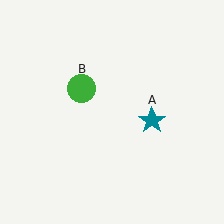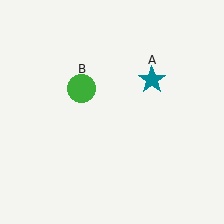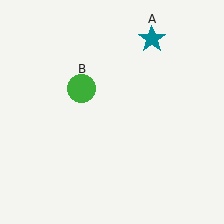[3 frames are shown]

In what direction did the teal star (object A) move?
The teal star (object A) moved up.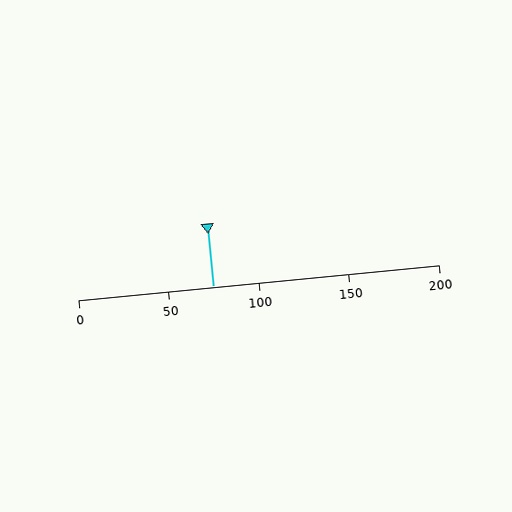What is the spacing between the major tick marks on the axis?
The major ticks are spaced 50 apart.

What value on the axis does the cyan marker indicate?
The marker indicates approximately 75.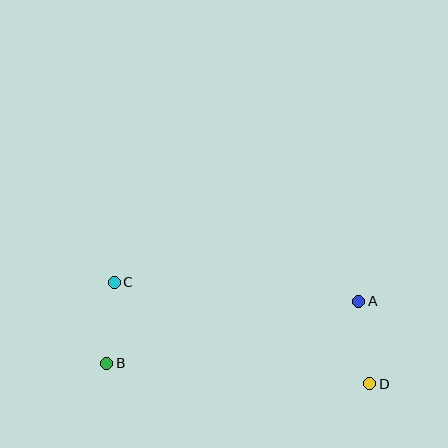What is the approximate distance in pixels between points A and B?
The distance between A and B is approximately 260 pixels.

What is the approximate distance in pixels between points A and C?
The distance between A and C is approximately 245 pixels.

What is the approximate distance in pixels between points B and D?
The distance between B and D is approximately 264 pixels.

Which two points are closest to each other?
Points B and C are closest to each other.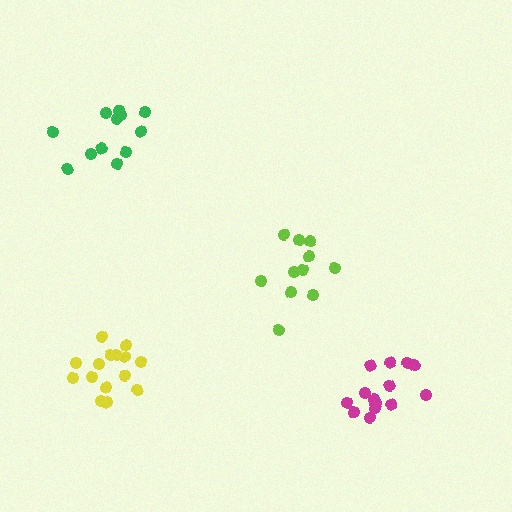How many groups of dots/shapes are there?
There are 4 groups.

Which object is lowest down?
The magenta cluster is bottommost.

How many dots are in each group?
Group 1: 12 dots, Group 2: 11 dots, Group 3: 15 dots, Group 4: 15 dots (53 total).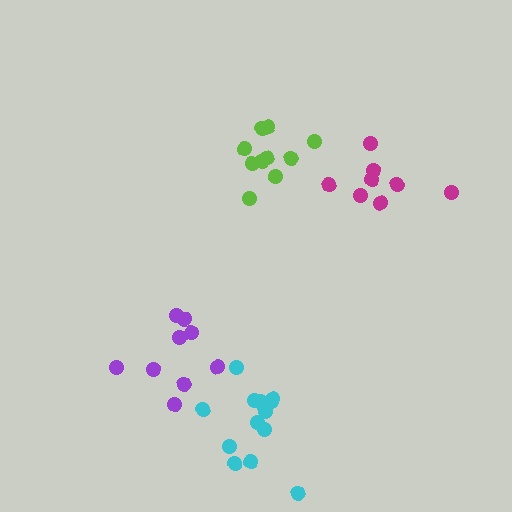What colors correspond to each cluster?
The clusters are colored: lime, magenta, cyan, purple.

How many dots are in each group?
Group 1: 10 dots, Group 2: 8 dots, Group 3: 14 dots, Group 4: 9 dots (41 total).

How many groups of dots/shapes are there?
There are 4 groups.